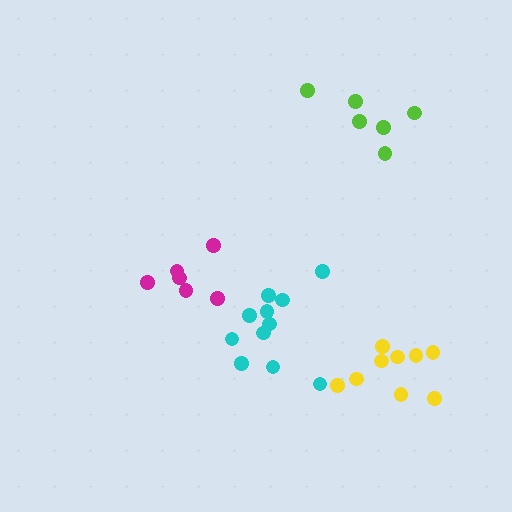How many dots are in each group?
Group 1: 6 dots, Group 2: 9 dots, Group 3: 6 dots, Group 4: 11 dots (32 total).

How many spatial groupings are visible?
There are 4 spatial groupings.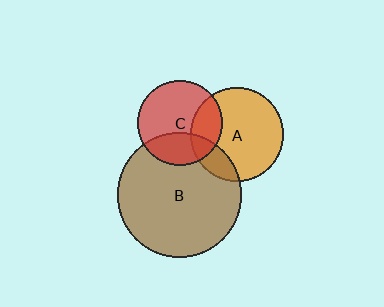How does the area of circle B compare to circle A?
Approximately 1.8 times.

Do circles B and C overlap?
Yes.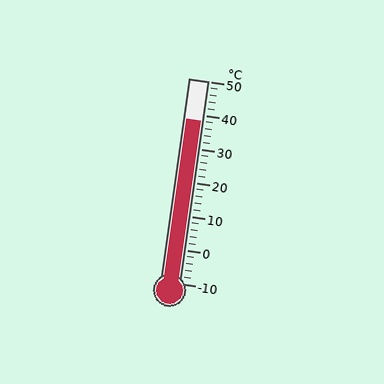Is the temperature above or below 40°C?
The temperature is below 40°C.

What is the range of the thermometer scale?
The thermometer scale ranges from -10°C to 50°C.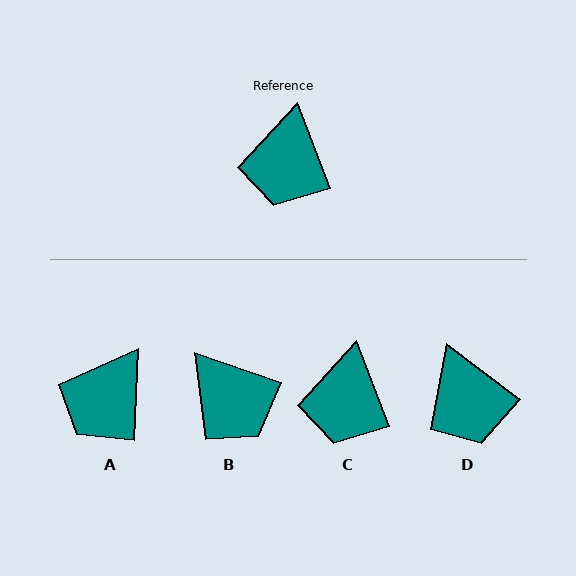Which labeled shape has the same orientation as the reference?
C.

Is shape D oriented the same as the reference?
No, it is off by about 32 degrees.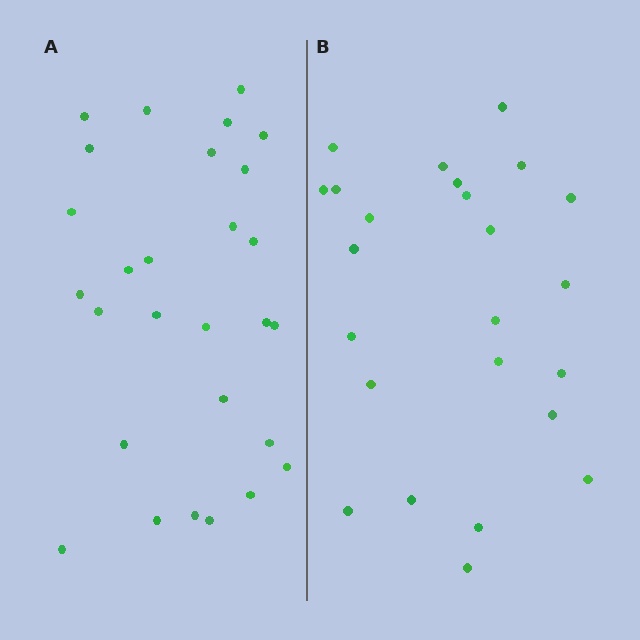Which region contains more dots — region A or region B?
Region A (the left region) has more dots.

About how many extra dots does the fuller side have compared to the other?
Region A has about 4 more dots than region B.